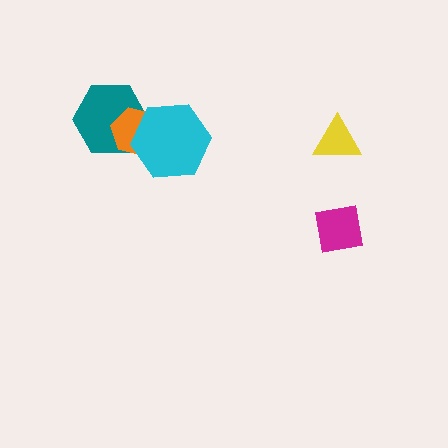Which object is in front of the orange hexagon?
The cyan hexagon is in front of the orange hexagon.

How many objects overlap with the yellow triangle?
0 objects overlap with the yellow triangle.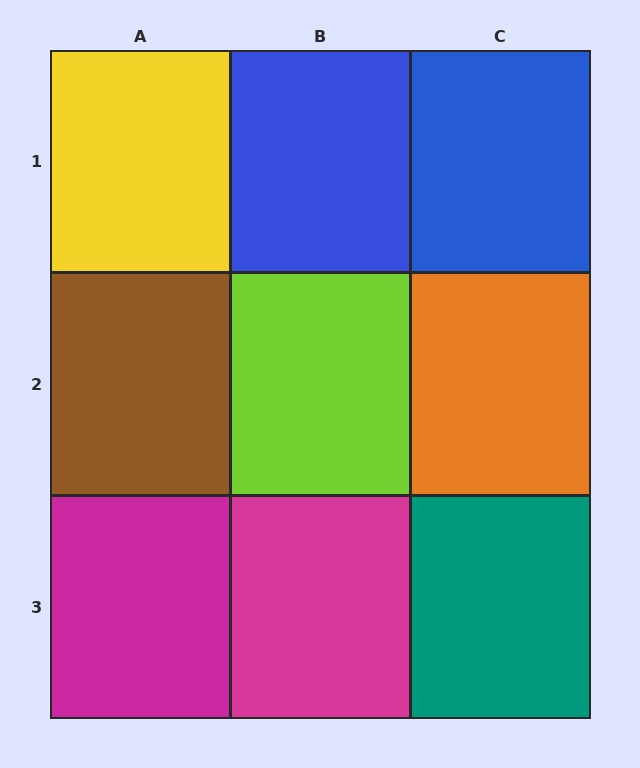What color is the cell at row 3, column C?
Teal.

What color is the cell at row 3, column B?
Magenta.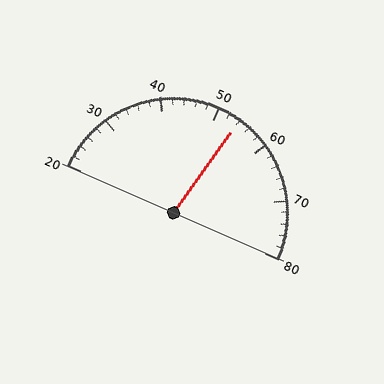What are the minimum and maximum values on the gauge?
The gauge ranges from 20 to 80.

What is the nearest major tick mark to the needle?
The nearest major tick mark is 50.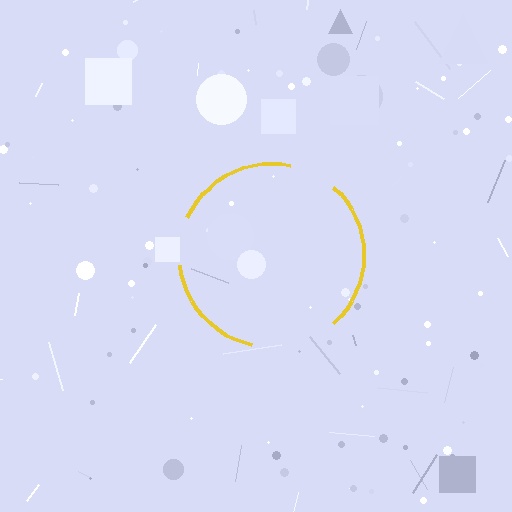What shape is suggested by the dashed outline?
The dashed outline suggests a circle.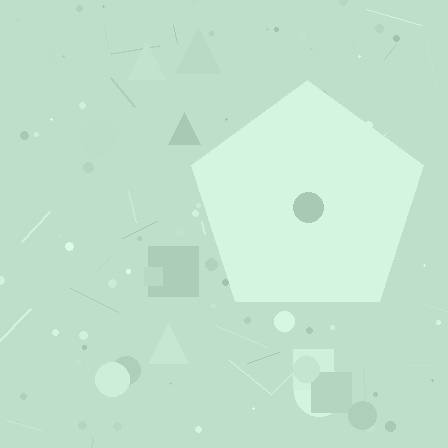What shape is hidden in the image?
A pentagon is hidden in the image.